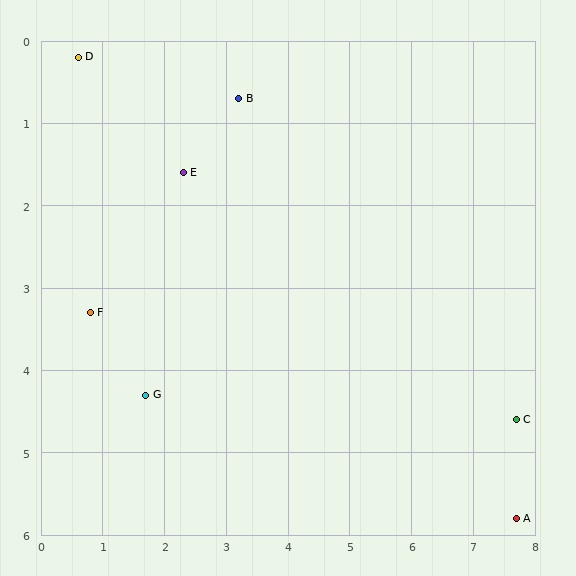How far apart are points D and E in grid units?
Points D and E are about 2.2 grid units apart.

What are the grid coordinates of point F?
Point F is at approximately (0.8, 3.3).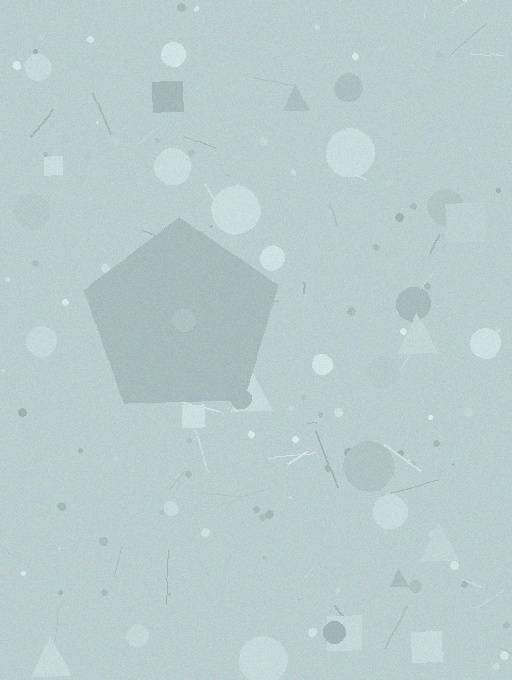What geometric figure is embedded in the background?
A pentagon is embedded in the background.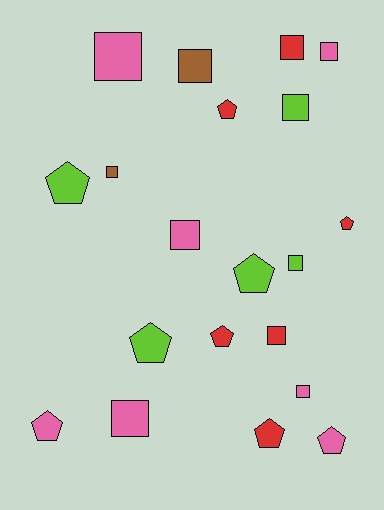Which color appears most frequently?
Pink, with 7 objects.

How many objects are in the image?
There are 20 objects.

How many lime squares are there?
There are 2 lime squares.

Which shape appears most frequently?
Square, with 11 objects.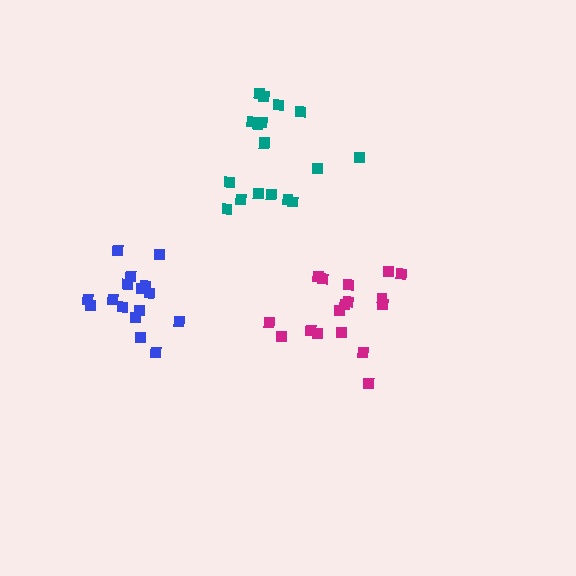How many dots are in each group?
Group 1: 17 dots, Group 2: 16 dots, Group 3: 18 dots (51 total).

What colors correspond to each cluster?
The clusters are colored: magenta, blue, teal.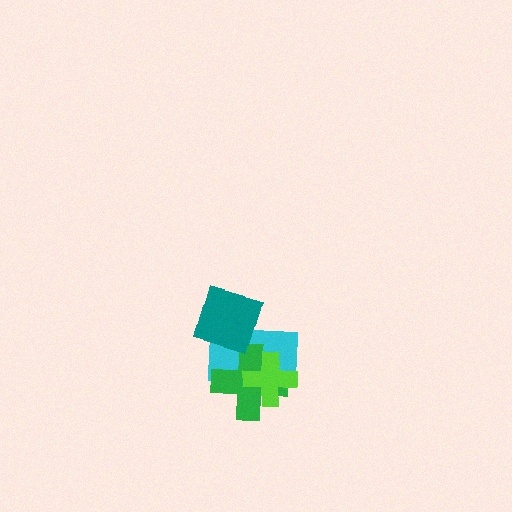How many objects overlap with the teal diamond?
2 objects overlap with the teal diamond.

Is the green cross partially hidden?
Yes, it is partially covered by another shape.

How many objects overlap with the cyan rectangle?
3 objects overlap with the cyan rectangle.